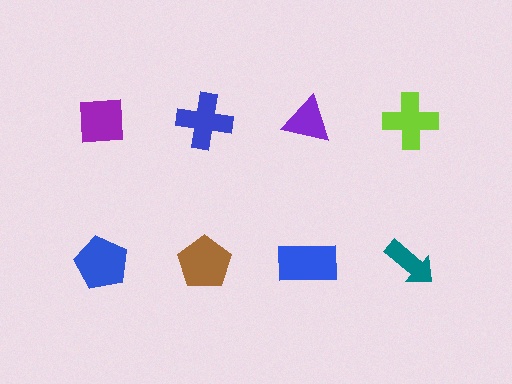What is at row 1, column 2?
A blue cross.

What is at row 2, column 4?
A teal arrow.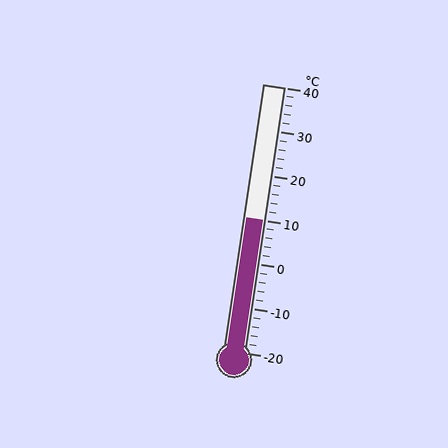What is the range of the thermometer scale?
The thermometer scale ranges from -20°C to 40°C.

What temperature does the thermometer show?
The thermometer shows approximately 10°C.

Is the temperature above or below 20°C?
The temperature is below 20°C.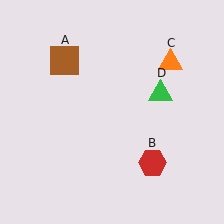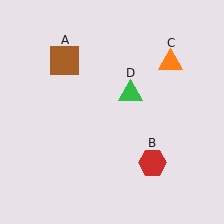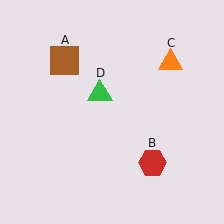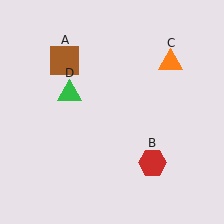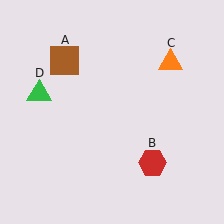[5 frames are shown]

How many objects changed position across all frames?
1 object changed position: green triangle (object D).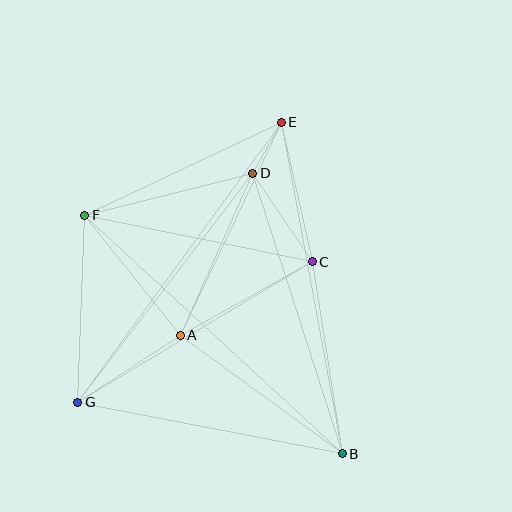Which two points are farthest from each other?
Points B and F are farthest from each other.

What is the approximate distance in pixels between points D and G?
The distance between D and G is approximately 288 pixels.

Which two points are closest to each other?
Points D and E are closest to each other.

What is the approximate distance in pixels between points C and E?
The distance between C and E is approximately 143 pixels.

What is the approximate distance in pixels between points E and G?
The distance between E and G is approximately 346 pixels.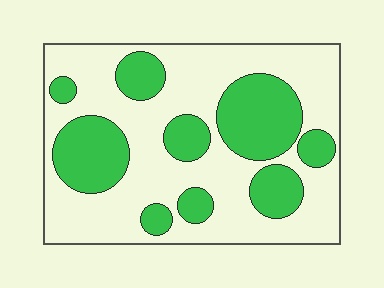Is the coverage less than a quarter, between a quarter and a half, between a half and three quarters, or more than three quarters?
Between a quarter and a half.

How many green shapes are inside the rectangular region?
9.